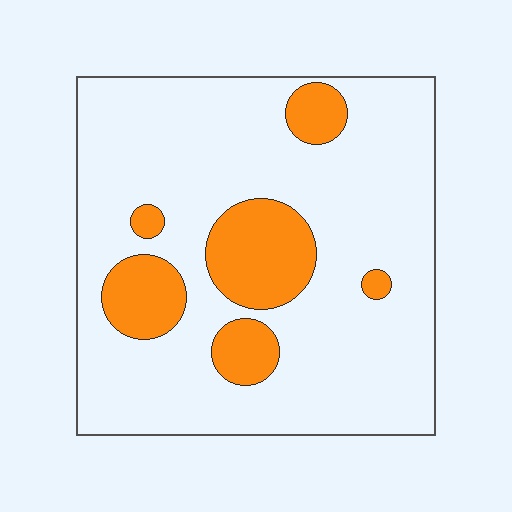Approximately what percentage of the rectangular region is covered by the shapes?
Approximately 20%.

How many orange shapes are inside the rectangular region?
6.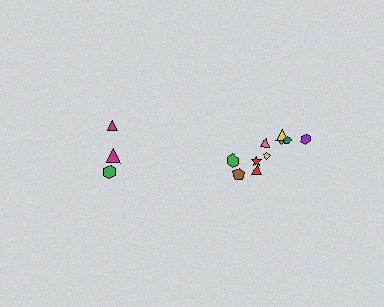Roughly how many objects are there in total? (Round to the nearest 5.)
Roughly 15 objects in total.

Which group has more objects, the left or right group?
The right group.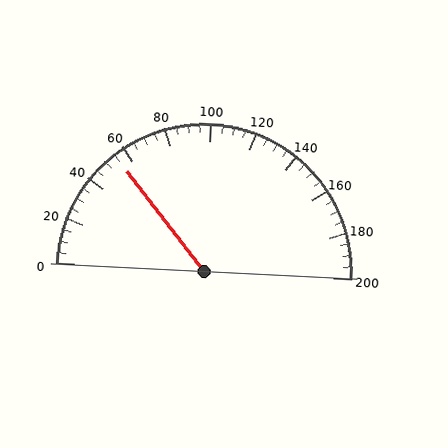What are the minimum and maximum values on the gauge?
The gauge ranges from 0 to 200.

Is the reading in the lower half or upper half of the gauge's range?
The reading is in the lower half of the range (0 to 200).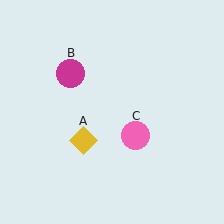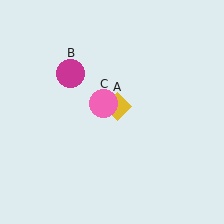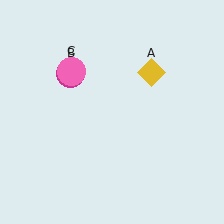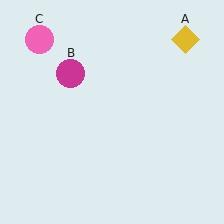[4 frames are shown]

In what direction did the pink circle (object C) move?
The pink circle (object C) moved up and to the left.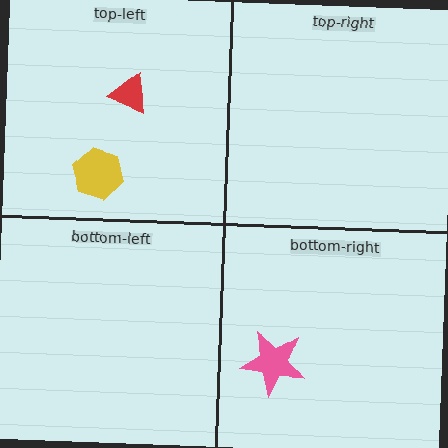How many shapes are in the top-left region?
2.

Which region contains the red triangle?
The top-left region.